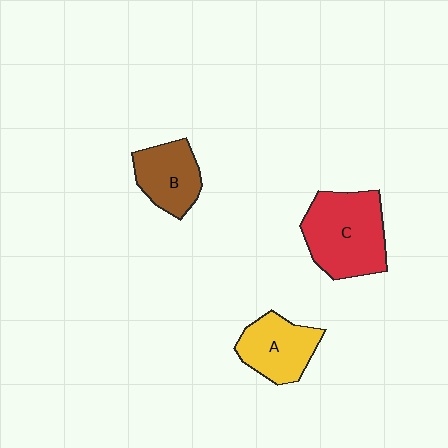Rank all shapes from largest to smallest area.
From largest to smallest: C (red), A (yellow), B (brown).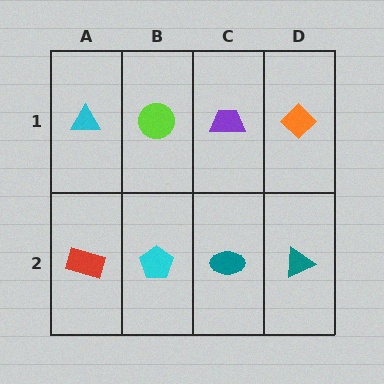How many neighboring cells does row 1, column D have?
2.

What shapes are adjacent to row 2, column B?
A lime circle (row 1, column B), a red rectangle (row 2, column A), a teal ellipse (row 2, column C).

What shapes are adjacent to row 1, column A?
A red rectangle (row 2, column A), a lime circle (row 1, column B).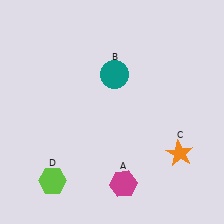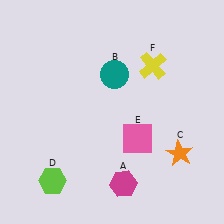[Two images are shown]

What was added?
A pink square (E), a yellow cross (F) were added in Image 2.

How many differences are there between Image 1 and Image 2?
There are 2 differences between the two images.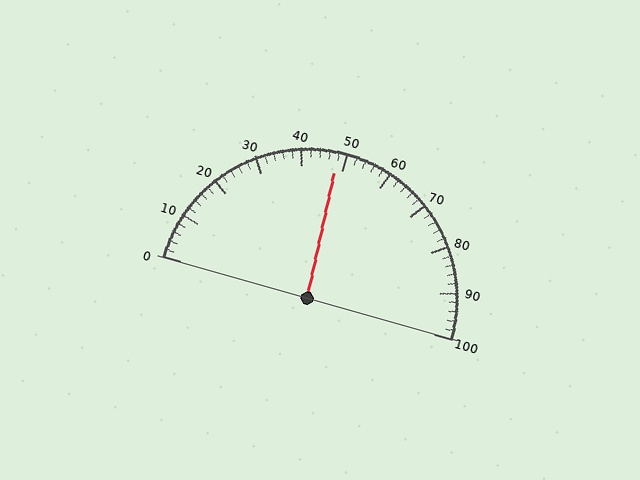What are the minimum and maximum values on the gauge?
The gauge ranges from 0 to 100.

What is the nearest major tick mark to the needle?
The nearest major tick mark is 50.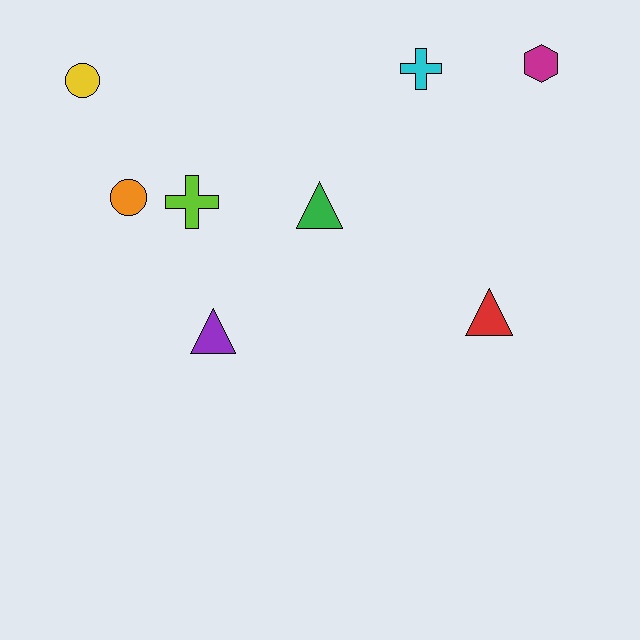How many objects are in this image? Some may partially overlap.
There are 8 objects.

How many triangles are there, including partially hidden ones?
There are 3 triangles.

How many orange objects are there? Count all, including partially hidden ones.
There is 1 orange object.